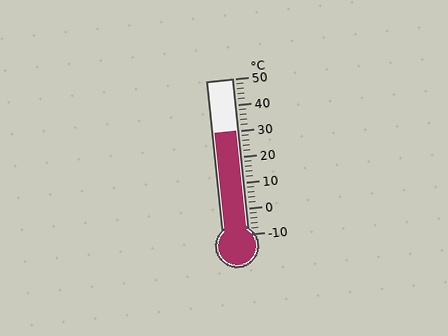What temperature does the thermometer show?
The thermometer shows approximately 30°C.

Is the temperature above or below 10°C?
The temperature is above 10°C.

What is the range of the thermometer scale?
The thermometer scale ranges from -10°C to 50°C.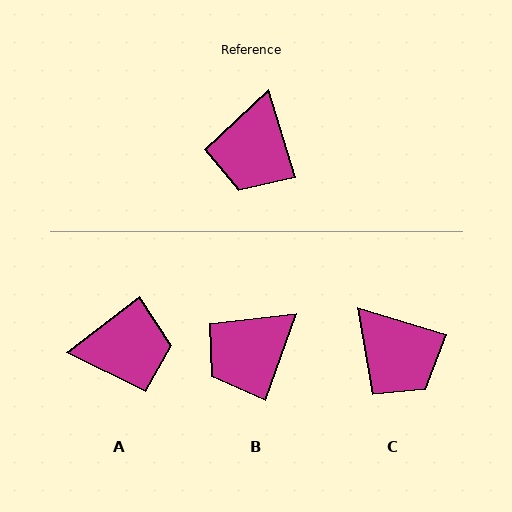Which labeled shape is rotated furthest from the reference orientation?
A, about 111 degrees away.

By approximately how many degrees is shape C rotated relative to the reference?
Approximately 56 degrees counter-clockwise.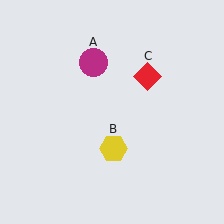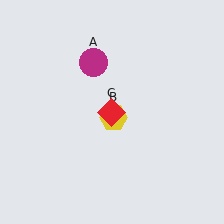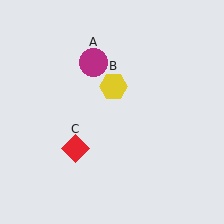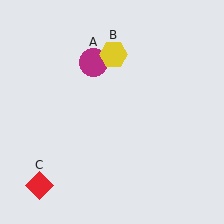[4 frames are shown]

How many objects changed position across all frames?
2 objects changed position: yellow hexagon (object B), red diamond (object C).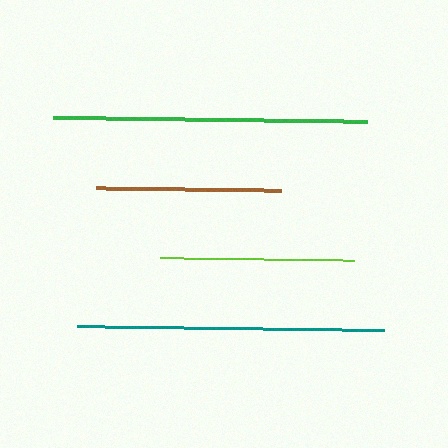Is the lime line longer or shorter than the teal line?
The teal line is longer than the lime line.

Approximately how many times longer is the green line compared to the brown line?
The green line is approximately 1.7 times the length of the brown line.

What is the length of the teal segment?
The teal segment is approximately 307 pixels long.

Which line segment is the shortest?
The brown line is the shortest at approximately 184 pixels.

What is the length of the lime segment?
The lime segment is approximately 194 pixels long.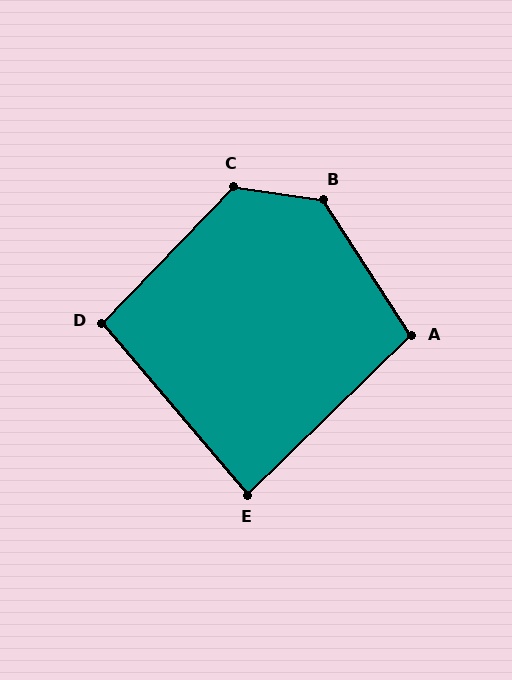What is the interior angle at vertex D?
Approximately 96 degrees (obtuse).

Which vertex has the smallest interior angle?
E, at approximately 86 degrees.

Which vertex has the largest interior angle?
B, at approximately 132 degrees.